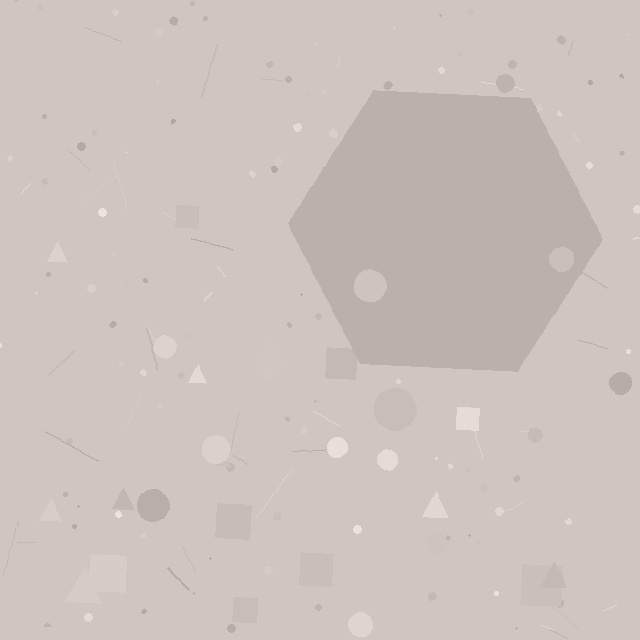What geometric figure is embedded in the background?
A hexagon is embedded in the background.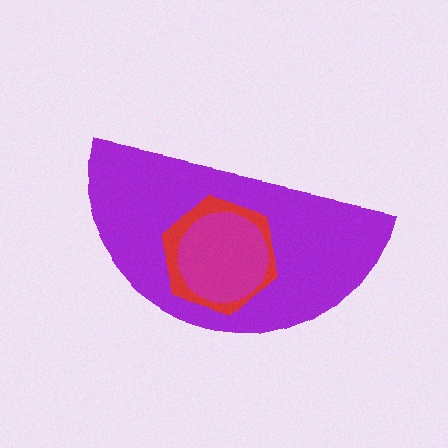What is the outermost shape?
The purple semicircle.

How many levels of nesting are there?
3.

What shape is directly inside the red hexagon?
The magenta circle.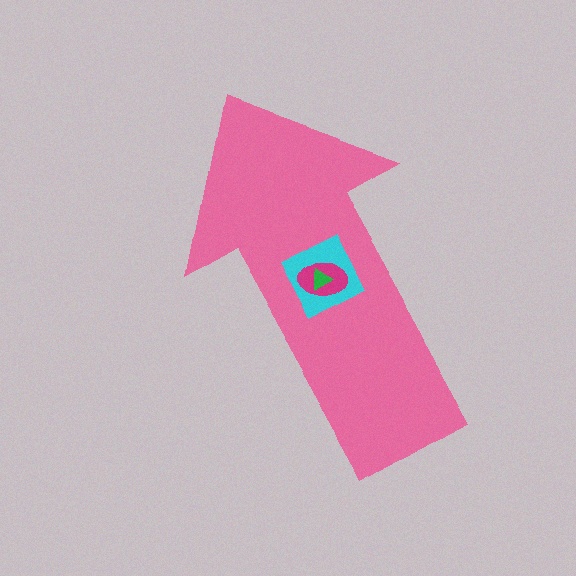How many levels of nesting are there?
4.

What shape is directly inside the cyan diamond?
The magenta ellipse.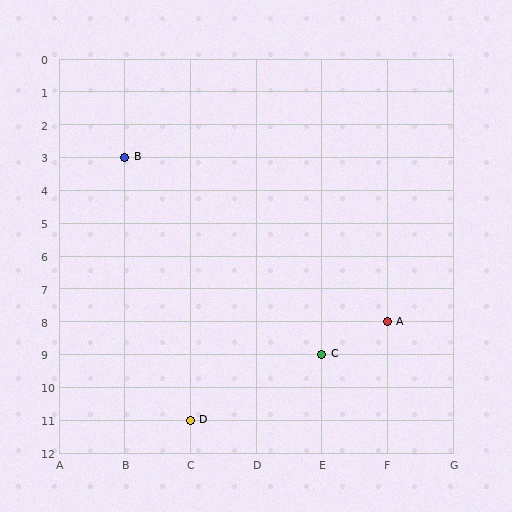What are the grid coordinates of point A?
Point A is at grid coordinates (F, 8).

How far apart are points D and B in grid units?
Points D and B are 1 column and 8 rows apart (about 8.1 grid units diagonally).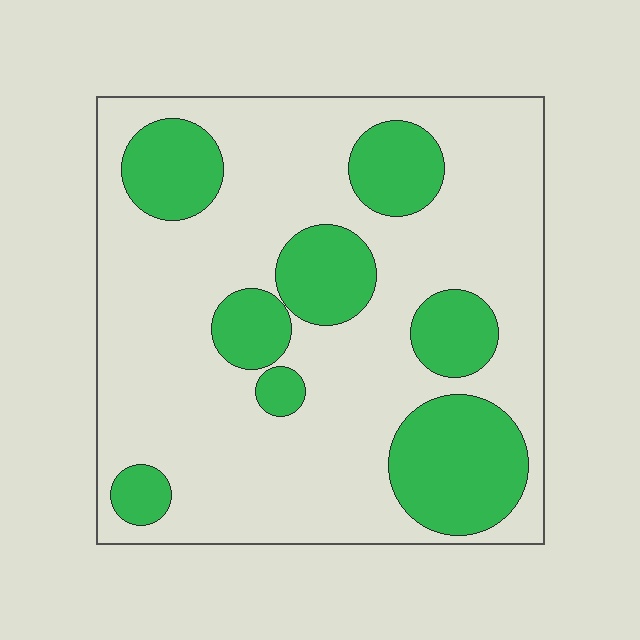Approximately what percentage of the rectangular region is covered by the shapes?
Approximately 30%.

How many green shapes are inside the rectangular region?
8.